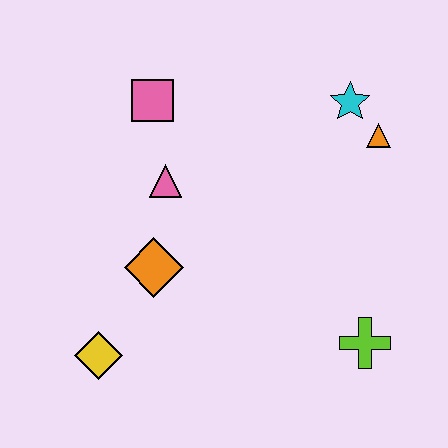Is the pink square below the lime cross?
No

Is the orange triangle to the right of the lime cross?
Yes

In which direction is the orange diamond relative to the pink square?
The orange diamond is below the pink square.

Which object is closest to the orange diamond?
The pink triangle is closest to the orange diamond.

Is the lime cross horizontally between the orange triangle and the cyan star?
Yes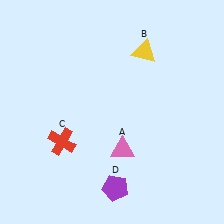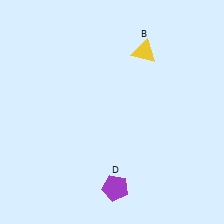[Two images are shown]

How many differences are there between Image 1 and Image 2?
There are 2 differences between the two images.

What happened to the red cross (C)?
The red cross (C) was removed in Image 2. It was in the bottom-left area of Image 1.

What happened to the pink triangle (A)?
The pink triangle (A) was removed in Image 2. It was in the bottom-right area of Image 1.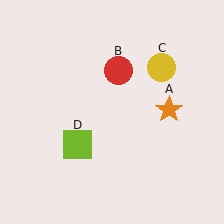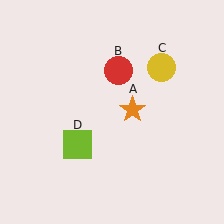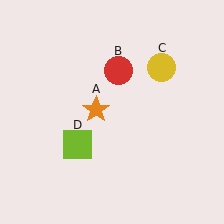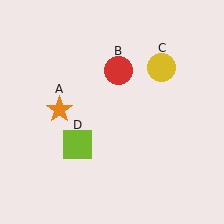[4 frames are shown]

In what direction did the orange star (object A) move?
The orange star (object A) moved left.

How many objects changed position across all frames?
1 object changed position: orange star (object A).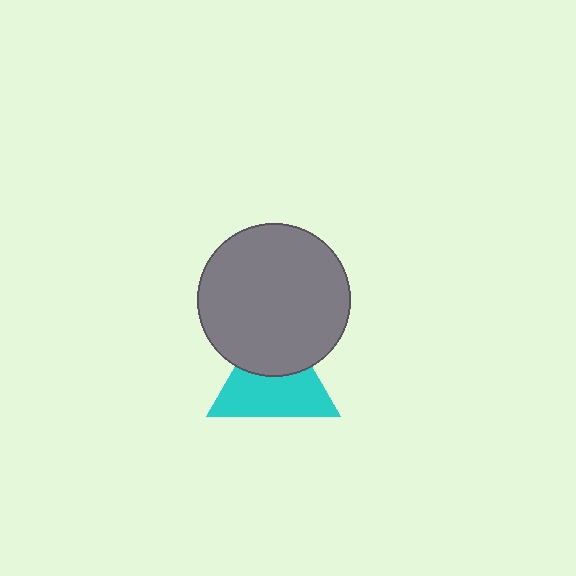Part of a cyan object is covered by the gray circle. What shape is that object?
It is a triangle.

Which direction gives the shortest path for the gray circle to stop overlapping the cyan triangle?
Moving up gives the shortest separation.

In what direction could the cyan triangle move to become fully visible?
The cyan triangle could move down. That would shift it out from behind the gray circle entirely.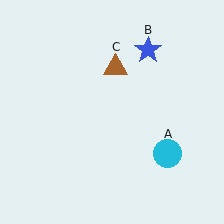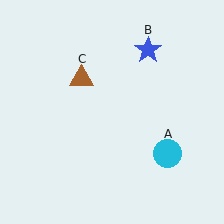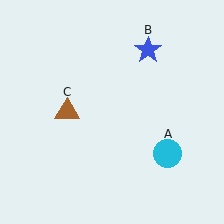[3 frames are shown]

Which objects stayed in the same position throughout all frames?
Cyan circle (object A) and blue star (object B) remained stationary.